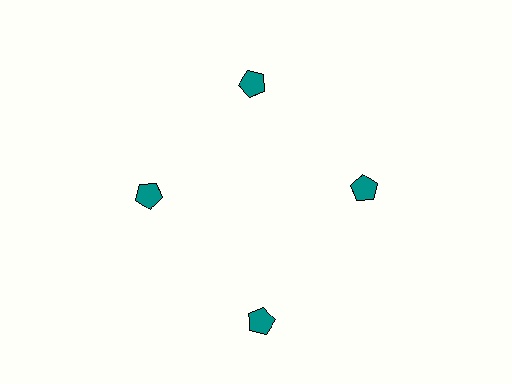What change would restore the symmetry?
The symmetry would be restored by moving it inward, back onto the ring so that all 4 pentagons sit at equal angles and equal distance from the center.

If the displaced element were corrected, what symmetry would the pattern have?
It would have 4-fold rotational symmetry — the pattern would map onto itself every 90 degrees.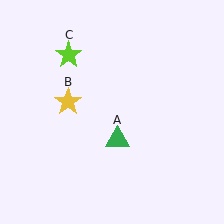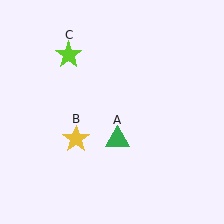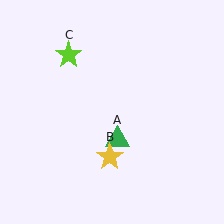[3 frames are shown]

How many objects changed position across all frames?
1 object changed position: yellow star (object B).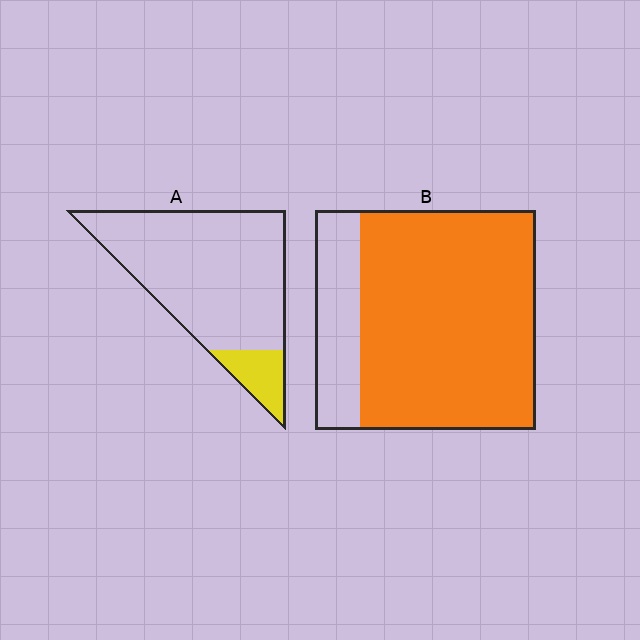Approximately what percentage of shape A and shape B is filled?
A is approximately 15% and B is approximately 80%.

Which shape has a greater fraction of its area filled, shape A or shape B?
Shape B.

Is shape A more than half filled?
No.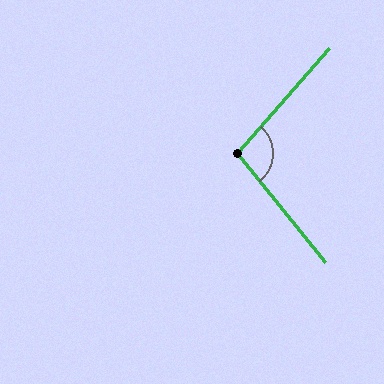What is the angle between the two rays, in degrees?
Approximately 100 degrees.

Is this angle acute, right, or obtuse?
It is obtuse.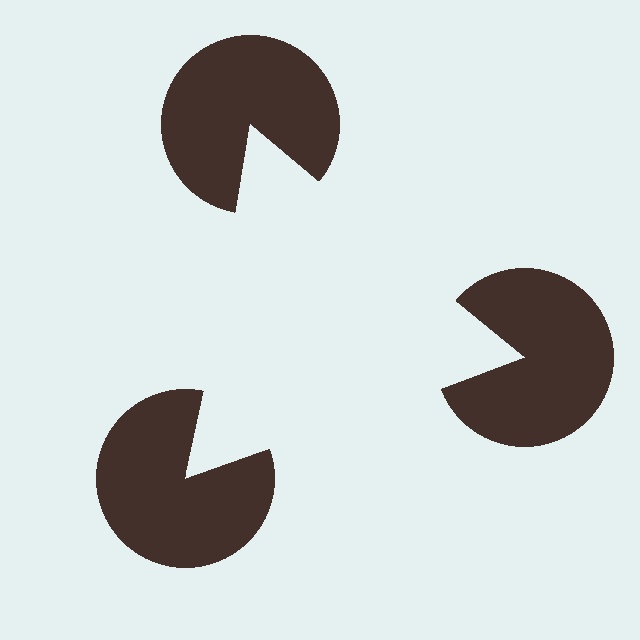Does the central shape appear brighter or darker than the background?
It typically appears slightly brighter than the background, even though no actual brightness change is drawn.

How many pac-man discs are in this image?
There are 3 — one at each vertex of the illusory triangle.